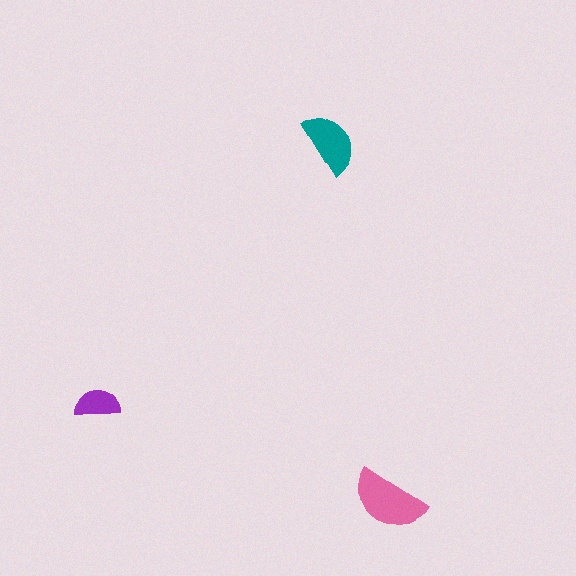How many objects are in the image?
There are 3 objects in the image.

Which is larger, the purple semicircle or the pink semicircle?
The pink one.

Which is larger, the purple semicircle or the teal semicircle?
The teal one.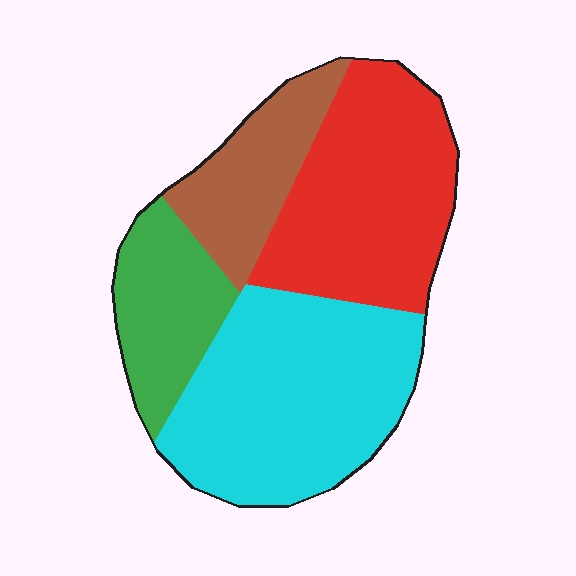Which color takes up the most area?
Cyan, at roughly 35%.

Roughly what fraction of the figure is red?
Red covers 32% of the figure.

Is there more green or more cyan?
Cyan.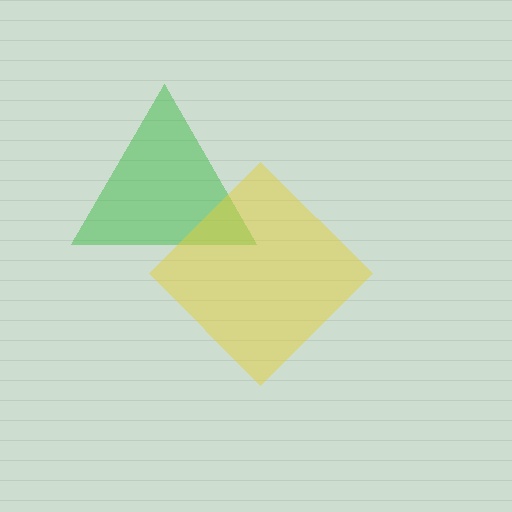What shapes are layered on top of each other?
The layered shapes are: a green triangle, a yellow diamond.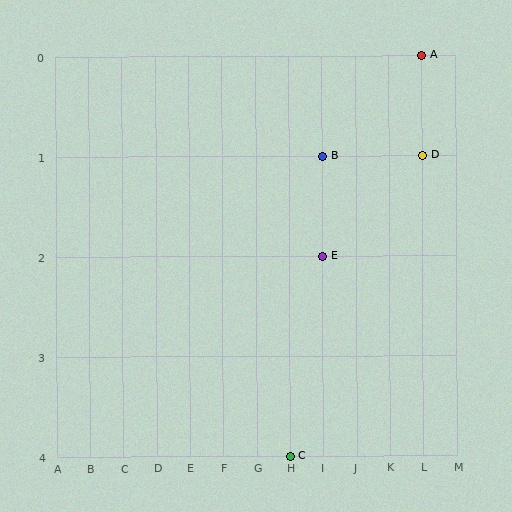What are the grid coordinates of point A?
Point A is at grid coordinates (L, 0).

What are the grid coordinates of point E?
Point E is at grid coordinates (I, 2).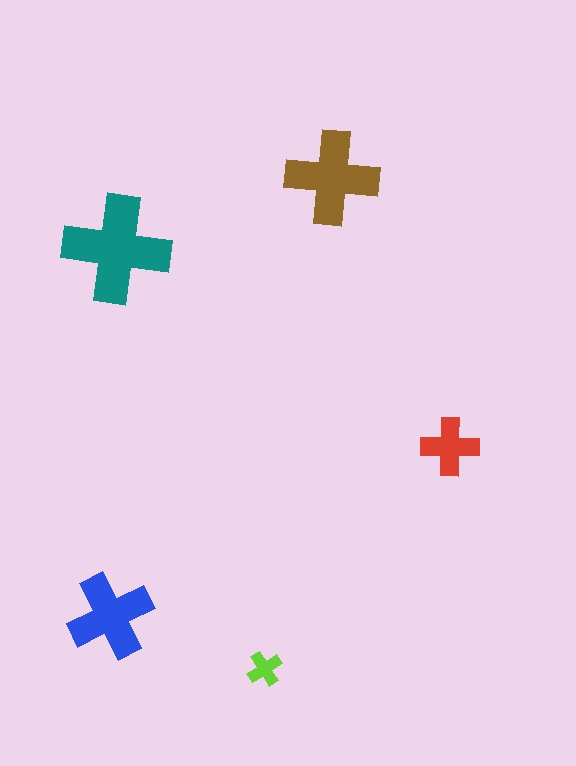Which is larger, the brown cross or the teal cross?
The teal one.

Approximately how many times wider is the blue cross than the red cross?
About 1.5 times wider.